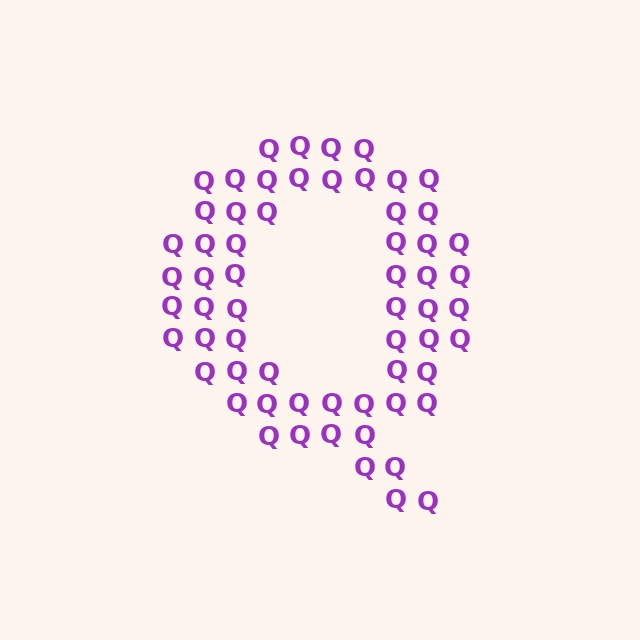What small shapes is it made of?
It is made of small letter Q's.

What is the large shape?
The large shape is the letter Q.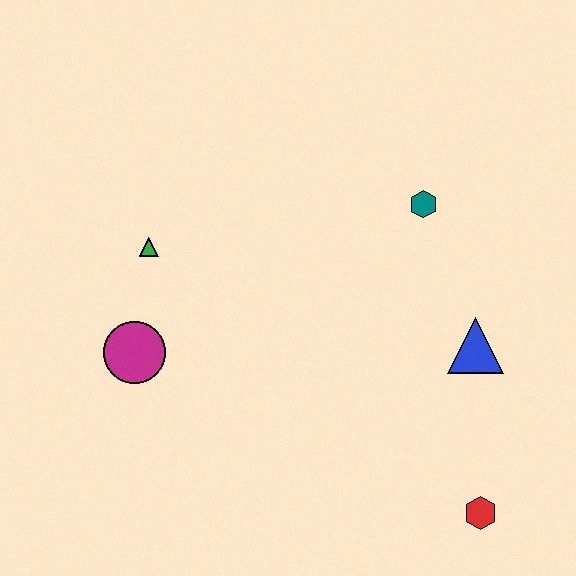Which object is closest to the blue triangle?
The teal hexagon is closest to the blue triangle.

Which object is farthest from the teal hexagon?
The magenta circle is farthest from the teal hexagon.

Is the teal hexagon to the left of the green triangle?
No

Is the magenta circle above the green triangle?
No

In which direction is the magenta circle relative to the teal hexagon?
The magenta circle is to the left of the teal hexagon.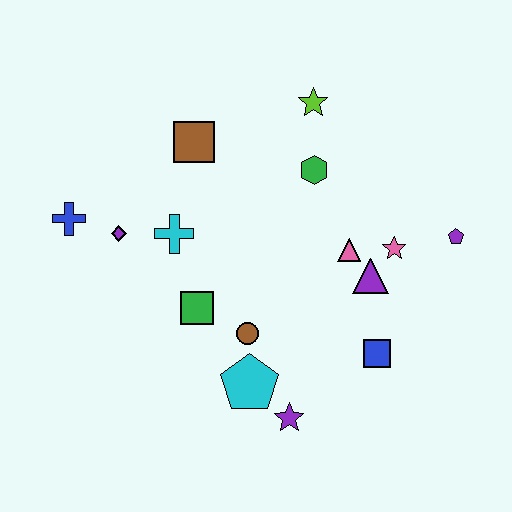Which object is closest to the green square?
The brown circle is closest to the green square.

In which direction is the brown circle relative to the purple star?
The brown circle is above the purple star.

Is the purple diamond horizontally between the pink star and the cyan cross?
No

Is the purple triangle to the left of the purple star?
No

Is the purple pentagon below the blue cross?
Yes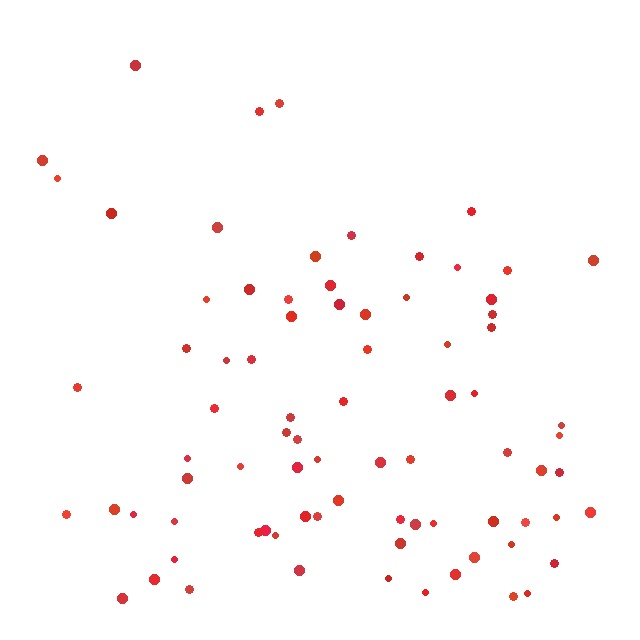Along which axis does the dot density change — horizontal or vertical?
Vertical.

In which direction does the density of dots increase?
From top to bottom, with the bottom side densest.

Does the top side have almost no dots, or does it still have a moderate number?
Still a moderate number, just noticeably fewer than the bottom.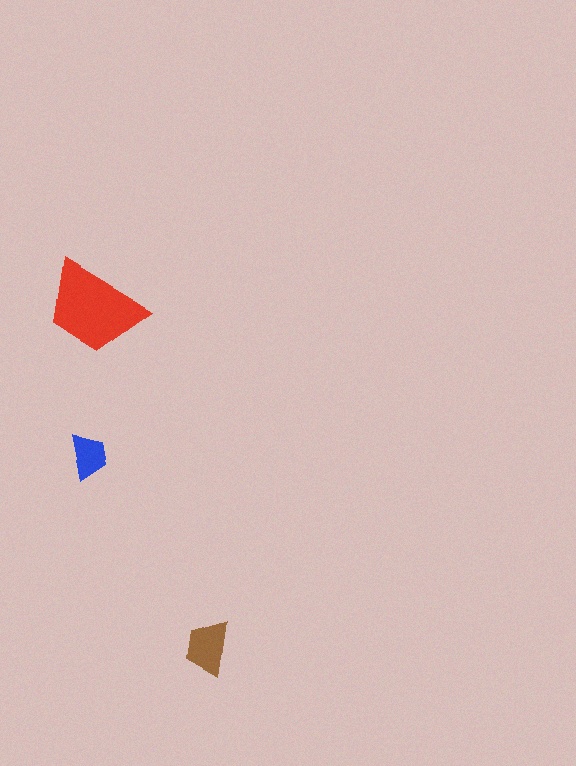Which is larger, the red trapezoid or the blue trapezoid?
The red one.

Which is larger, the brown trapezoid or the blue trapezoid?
The brown one.